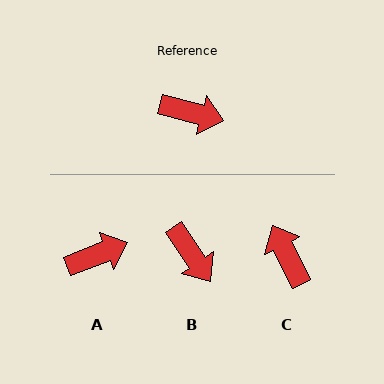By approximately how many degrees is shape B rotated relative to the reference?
Approximately 41 degrees clockwise.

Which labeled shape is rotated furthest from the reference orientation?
C, about 131 degrees away.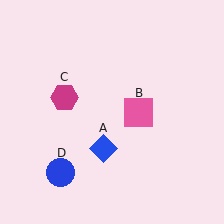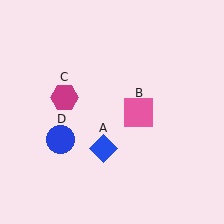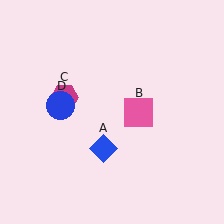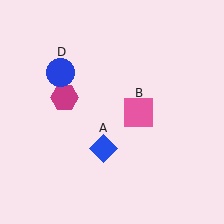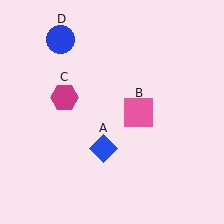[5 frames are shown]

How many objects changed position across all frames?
1 object changed position: blue circle (object D).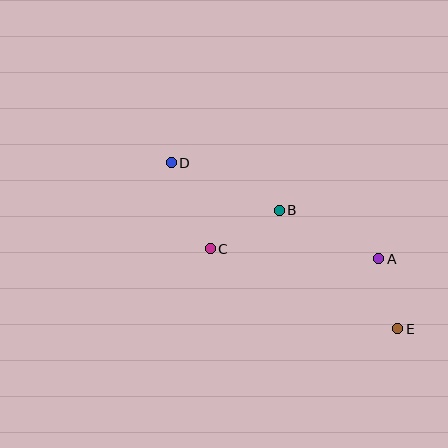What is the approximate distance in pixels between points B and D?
The distance between B and D is approximately 118 pixels.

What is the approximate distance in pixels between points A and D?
The distance between A and D is approximately 229 pixels.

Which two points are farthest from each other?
Points D and E are farthest from each other.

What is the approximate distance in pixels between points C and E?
The distance between C and E is approximately 204 pixels.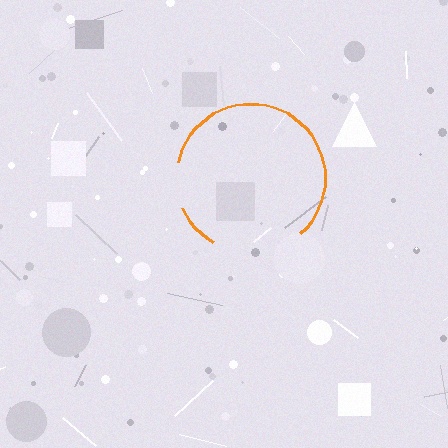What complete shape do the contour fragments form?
The contour fragments form a circle.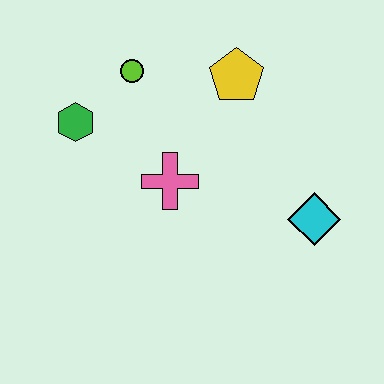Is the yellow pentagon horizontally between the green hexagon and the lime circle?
No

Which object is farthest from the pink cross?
The cyan diamond is farthest from the pink cross.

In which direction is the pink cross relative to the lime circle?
The pink cross is below the lime circle.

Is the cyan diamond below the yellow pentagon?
Yes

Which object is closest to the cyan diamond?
The pink cross is closest to the cyan diamond.